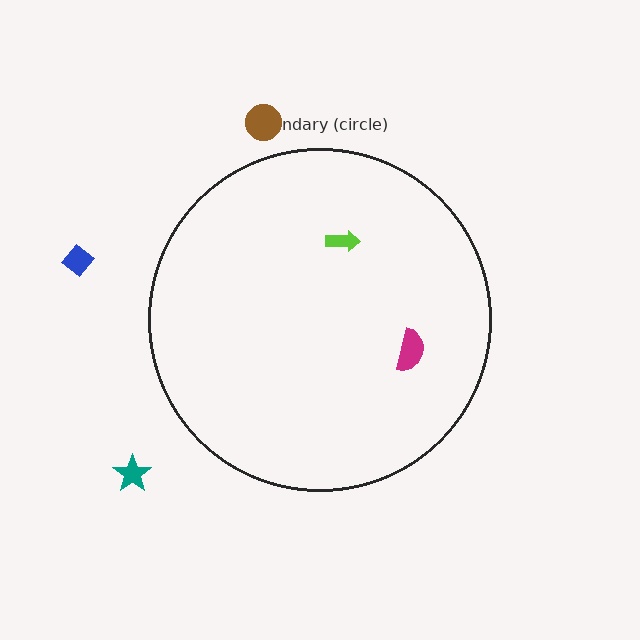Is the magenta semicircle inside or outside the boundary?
Inside.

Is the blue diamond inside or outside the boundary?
Outside.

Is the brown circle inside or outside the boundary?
Outside.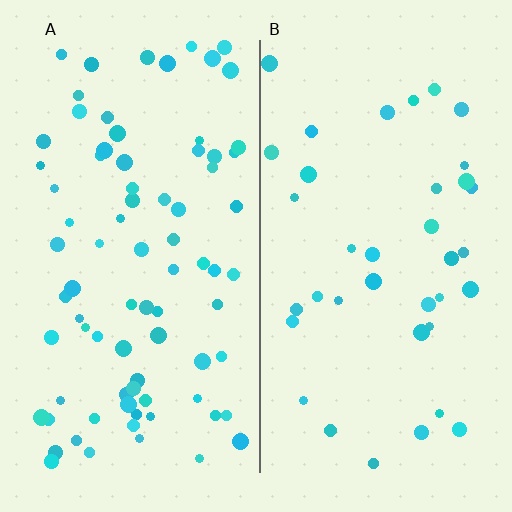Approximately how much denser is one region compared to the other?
Approximately 2.1× — region A over region B.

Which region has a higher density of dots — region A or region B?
A (the left).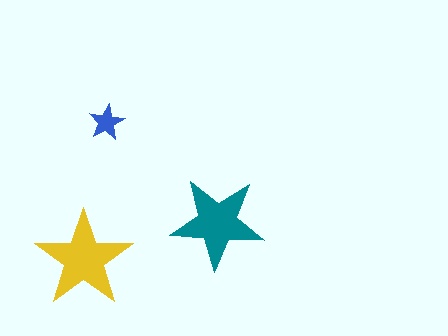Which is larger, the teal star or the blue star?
The teal one.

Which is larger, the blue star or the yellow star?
The yellow one.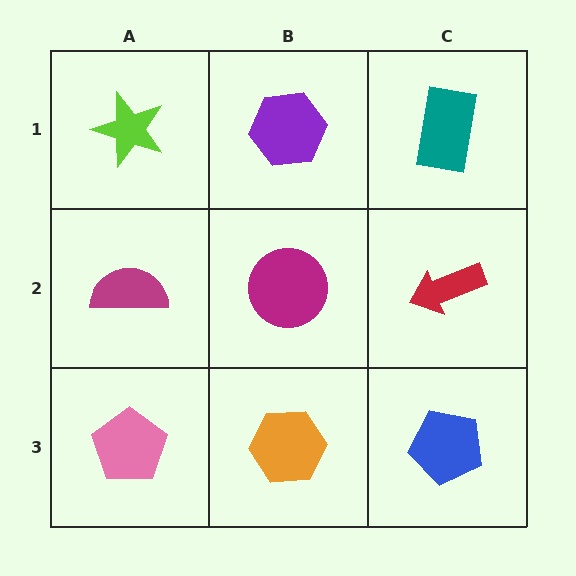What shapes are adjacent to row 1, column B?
A magenta circle (row 2, column B), a lime star (row 1, column A), a teal rectangle (row 1, column C).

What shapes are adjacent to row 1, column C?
A red arrow (row 2, column C), a purple hexagon (row 1, column B).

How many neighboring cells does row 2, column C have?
3.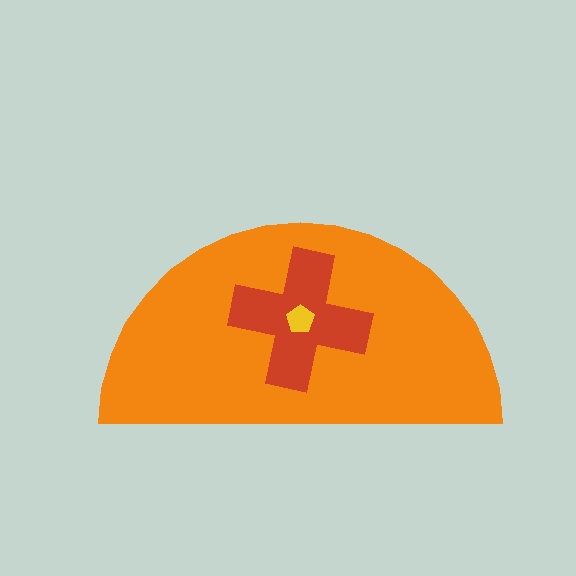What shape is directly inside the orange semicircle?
The red cross.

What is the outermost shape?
The orange semicircle.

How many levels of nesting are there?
3.